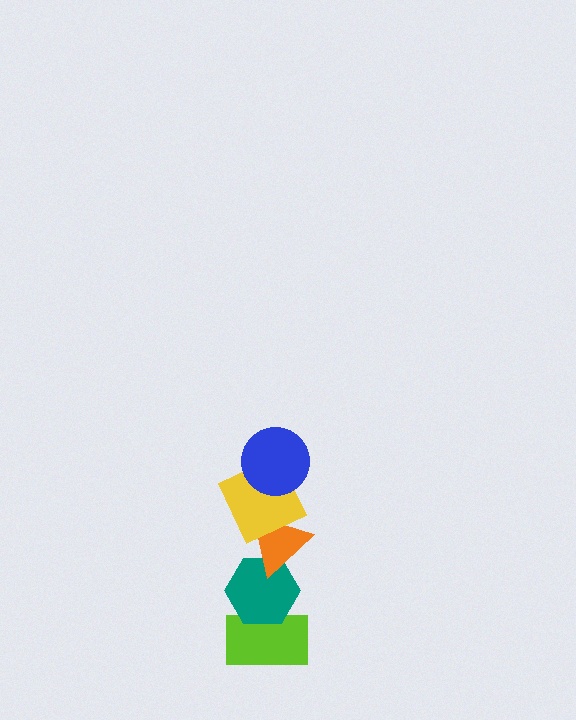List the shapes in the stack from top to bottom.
From top to bottom: the blue circle, the yellow square, the orange triangle, the teal hexagon, the lime rectangle.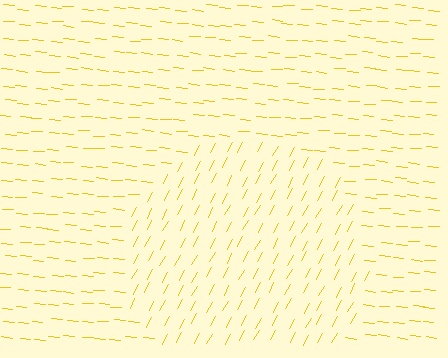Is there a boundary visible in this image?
Yes, there is a texture boundary formed by a change in line orientation.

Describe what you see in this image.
The image is filled with small yellow line segments. A circle region in the image has lines oriented differently from the surrounding lines, creating a visible texture boundary.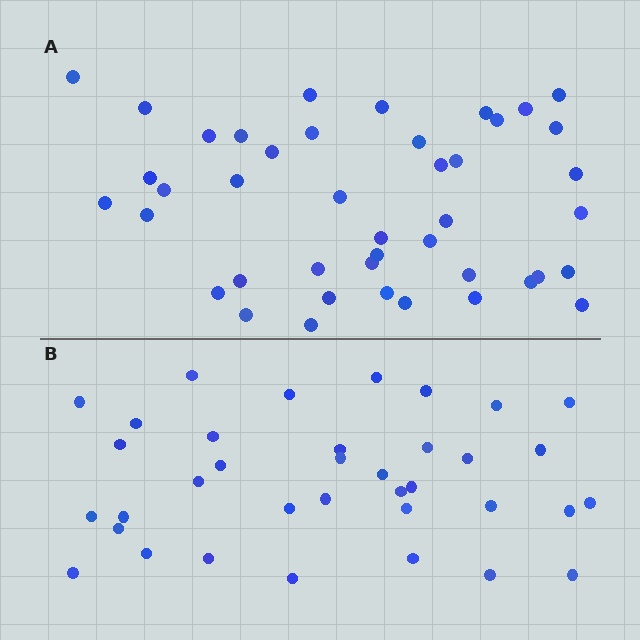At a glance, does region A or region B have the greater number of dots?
Region A (the top region) has more dots.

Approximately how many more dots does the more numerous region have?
Region A has roughly 8 or so more dots than region B.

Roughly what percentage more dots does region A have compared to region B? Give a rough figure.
About 20% more.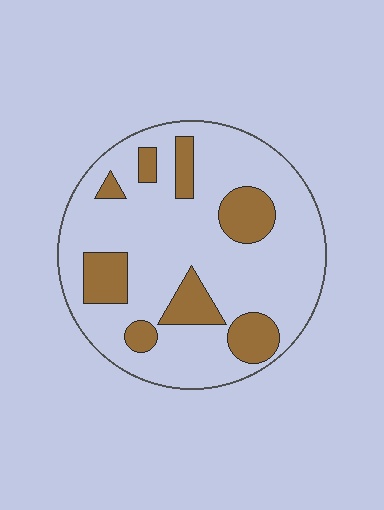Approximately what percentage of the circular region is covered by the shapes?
Approximately 20%.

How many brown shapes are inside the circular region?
8.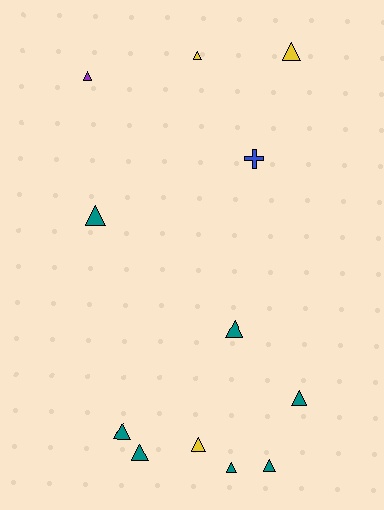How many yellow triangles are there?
There are 3 yellow triangles.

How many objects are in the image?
There are 12 objects.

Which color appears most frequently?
Teal, with 7 objects.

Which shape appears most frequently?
Triangle, with 11 objects.